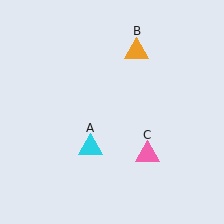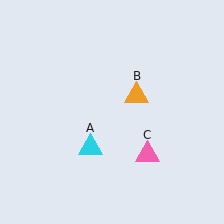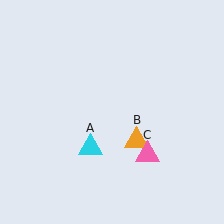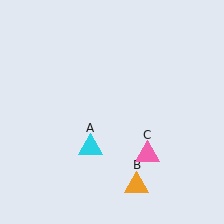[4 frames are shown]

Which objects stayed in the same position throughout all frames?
Cyan triangle (object A) and pink triangle (object C) remained stationary.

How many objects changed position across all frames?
1 object changed position: orange triangle (object B).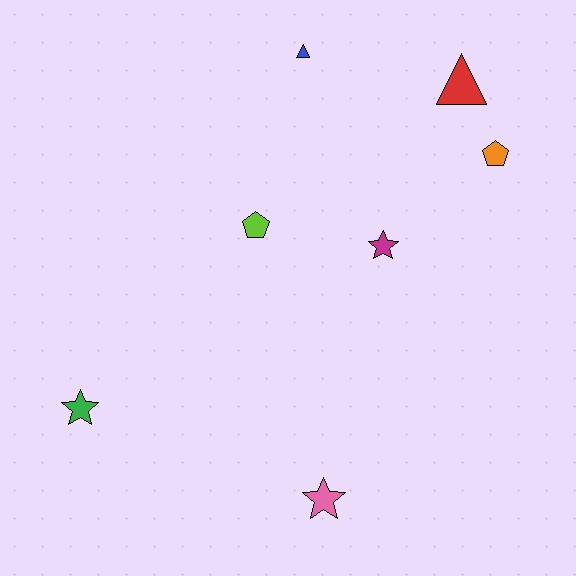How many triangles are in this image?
There are 2 triangles.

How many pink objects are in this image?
There is 1 pink object.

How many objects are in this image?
There are 7 objects.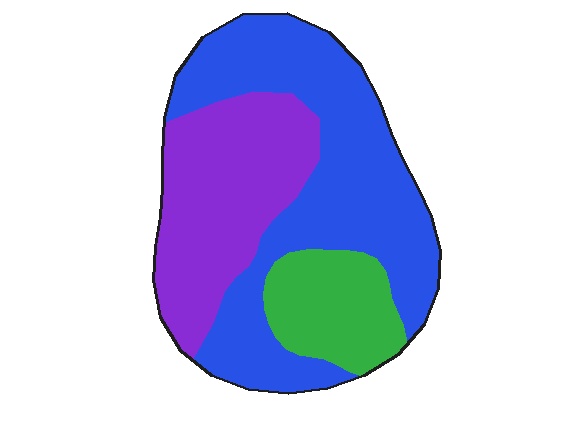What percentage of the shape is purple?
Purple covers 32% of the shape.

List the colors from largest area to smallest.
From largest to smallest: blue, purple, green.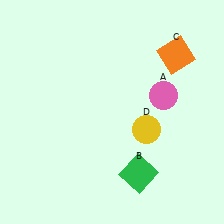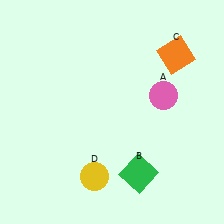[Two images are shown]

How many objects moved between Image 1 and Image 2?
1 object moved between the two images.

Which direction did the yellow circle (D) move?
The yellow circle (D) moved left.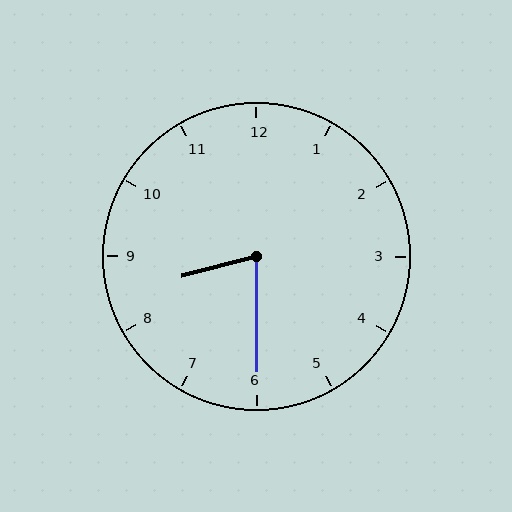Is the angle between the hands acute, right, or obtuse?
It is acute.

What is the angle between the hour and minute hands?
Approximately 75 degrees.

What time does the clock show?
8:30.